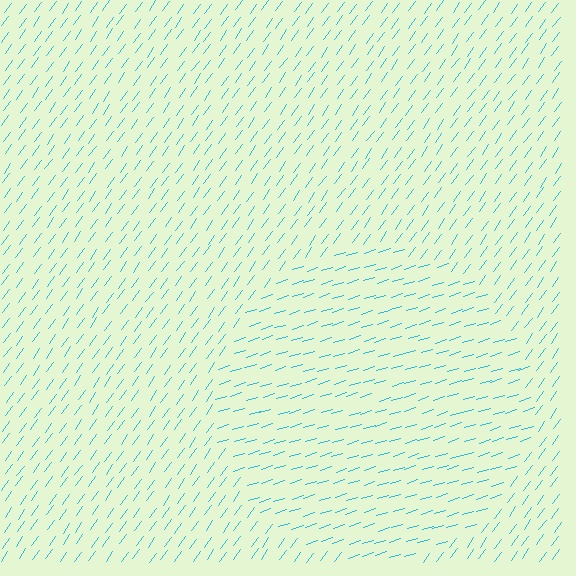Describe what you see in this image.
The image is filled with small cyan line segments. A circle region in the image has lines oriented differently from the surrounding lines, creating a visible texture boundary.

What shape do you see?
I see a circle.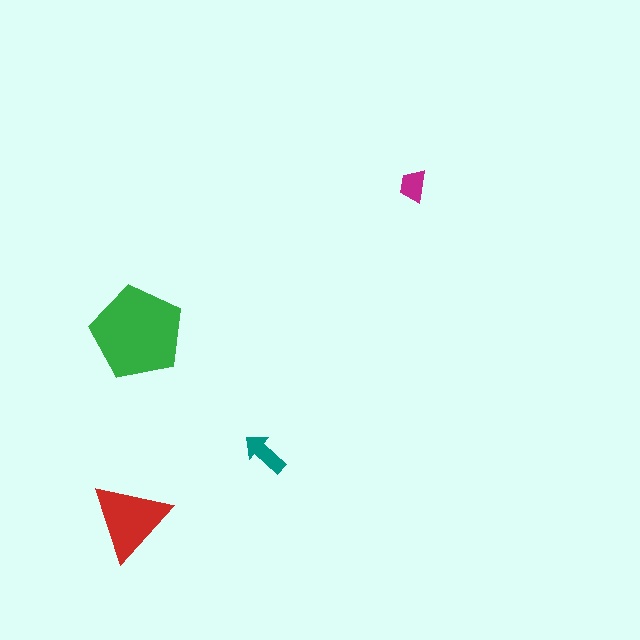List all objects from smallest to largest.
The magenta trapezoid, the teal arrow, the red triangle, the green pentagon.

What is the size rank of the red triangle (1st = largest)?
2nd.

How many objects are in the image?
There are 4 objects in the image.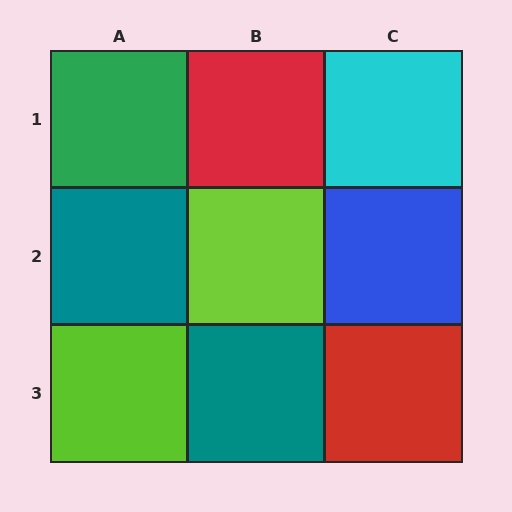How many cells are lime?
2 cells are lime.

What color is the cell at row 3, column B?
Teal.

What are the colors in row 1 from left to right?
Green, red, cyan.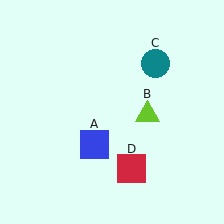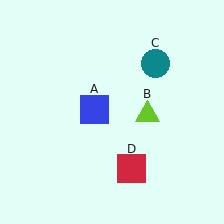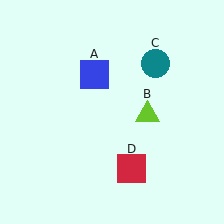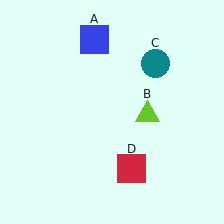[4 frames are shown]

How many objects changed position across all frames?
1 object changed position: blue square (object A).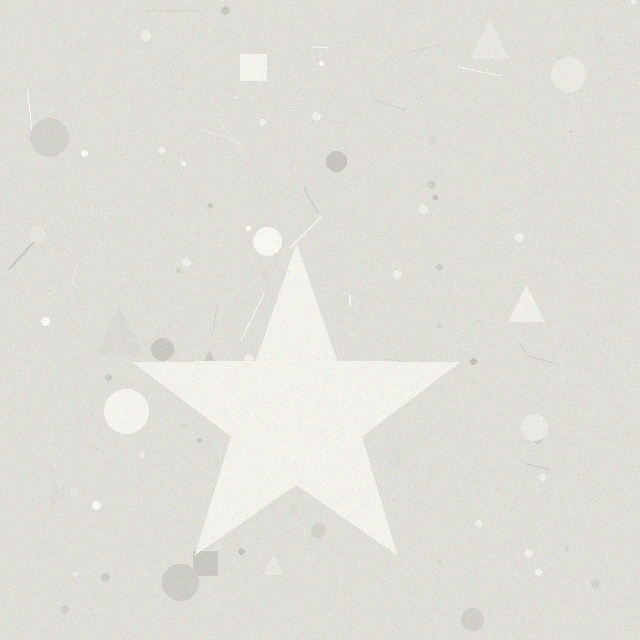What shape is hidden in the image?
A star is hidden in the image.